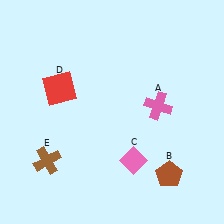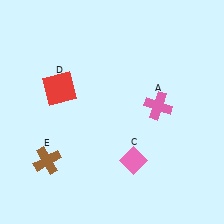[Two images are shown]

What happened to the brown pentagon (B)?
The brown pentagon (B) was removed in Image 2. It was in the bottom-right area of Image 1.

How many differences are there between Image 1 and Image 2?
There is 1 difference between the two images.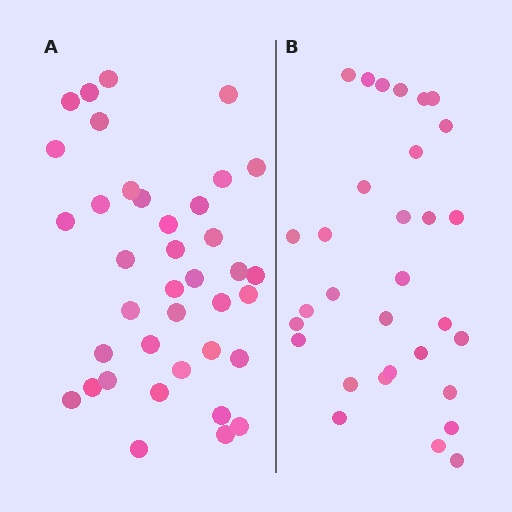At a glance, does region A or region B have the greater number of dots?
Region A (the left region) has more dots.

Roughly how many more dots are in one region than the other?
Region A has roughly 8 or so more dots than region B.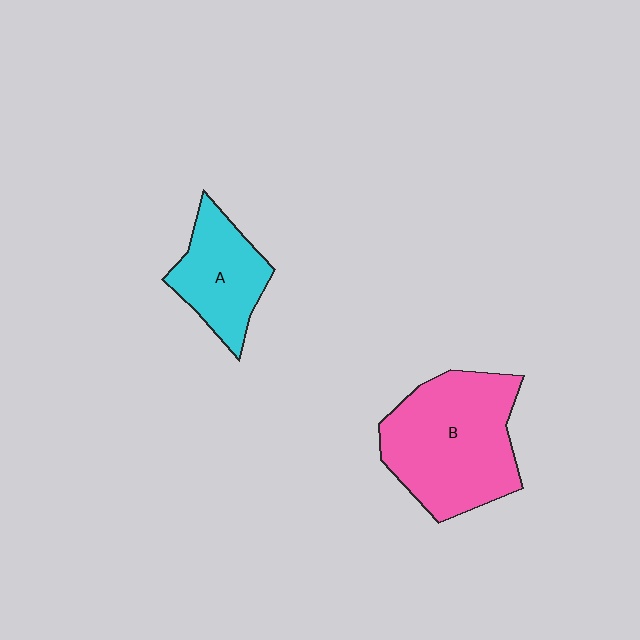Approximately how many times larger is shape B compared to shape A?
Approximately 1.8 times.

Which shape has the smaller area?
Shape A (cyan).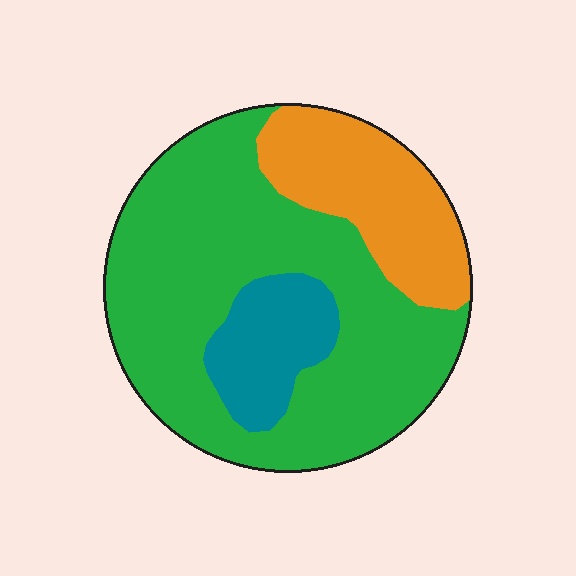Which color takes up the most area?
Green, at roughly 65%.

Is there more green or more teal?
Green.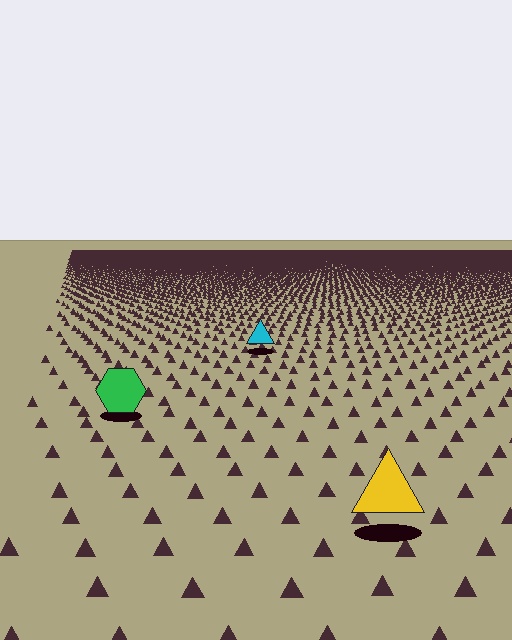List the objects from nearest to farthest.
From nearest to farthest: the yellow triangle, the green hexagon, the cyan triangle.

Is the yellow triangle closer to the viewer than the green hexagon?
Yes. The yellow triangle is closer — you can tell from the texture gradient: the ground texture is coarser near it.